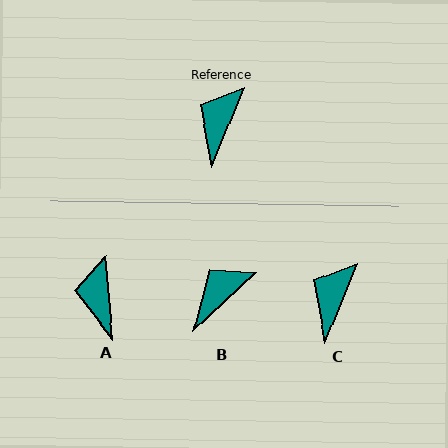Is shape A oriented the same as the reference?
No, it is off by about 27 degrees.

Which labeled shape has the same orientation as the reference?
C.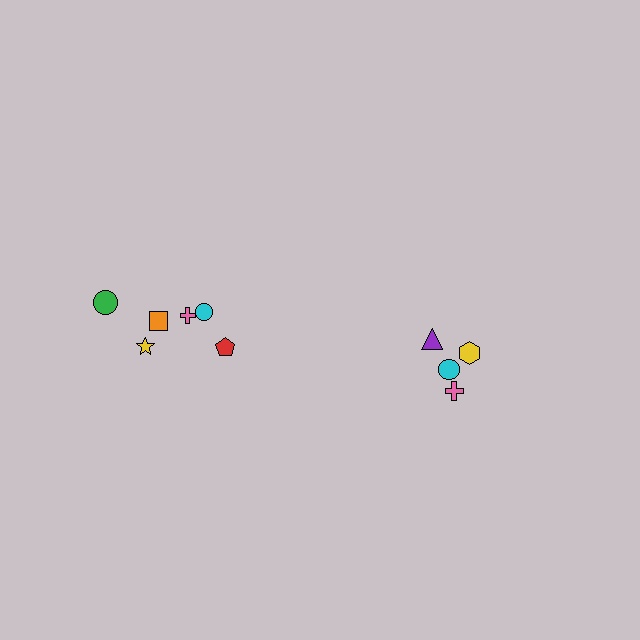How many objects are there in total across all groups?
There are 10 objects.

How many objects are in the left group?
There are 6 objects.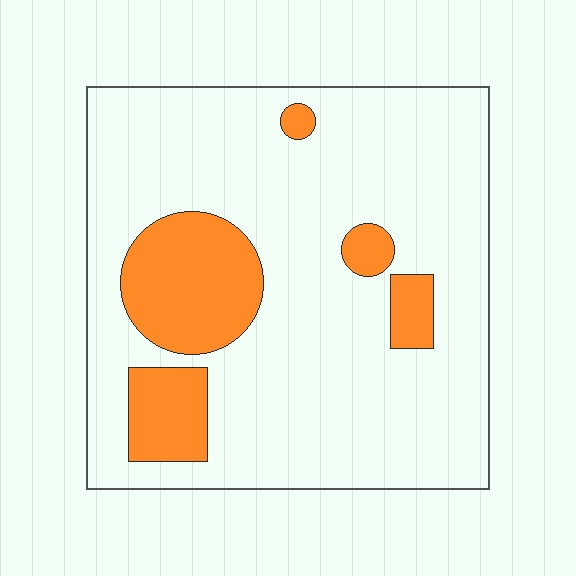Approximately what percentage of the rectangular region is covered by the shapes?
Approximately 20%.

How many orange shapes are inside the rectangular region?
5.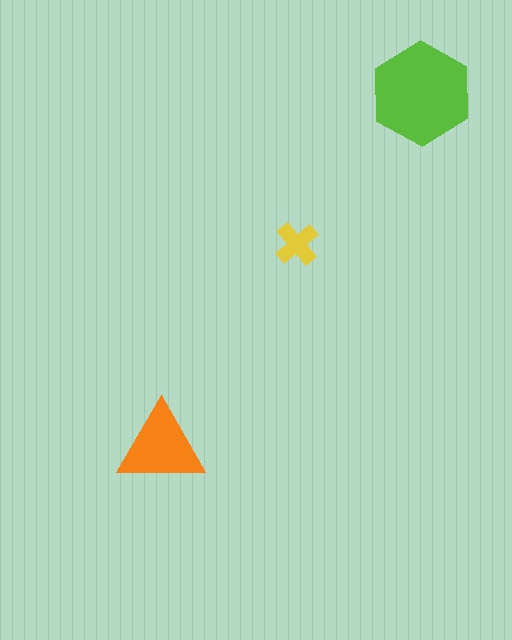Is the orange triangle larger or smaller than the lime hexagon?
Smaller.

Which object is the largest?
The lime hexagon.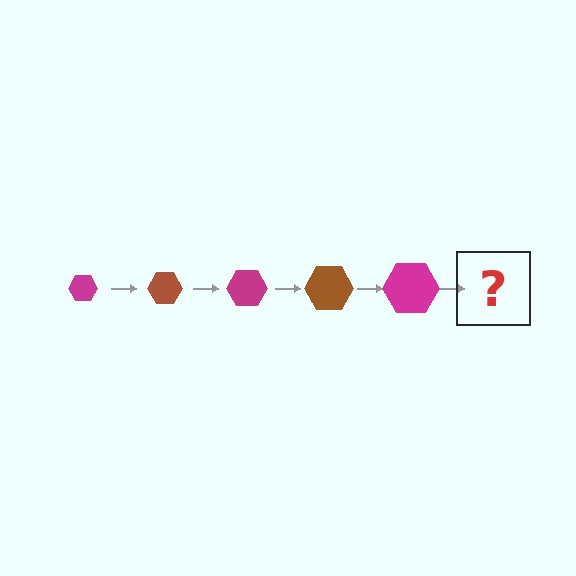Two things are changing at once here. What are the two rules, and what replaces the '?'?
The two rules are that the hexagon grows larger each step and the color cycles through magenta and brown. The '?' should be a brown hexagon, larger than the previous one.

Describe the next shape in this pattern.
It should be a brown hexagon, larger than the previous one.